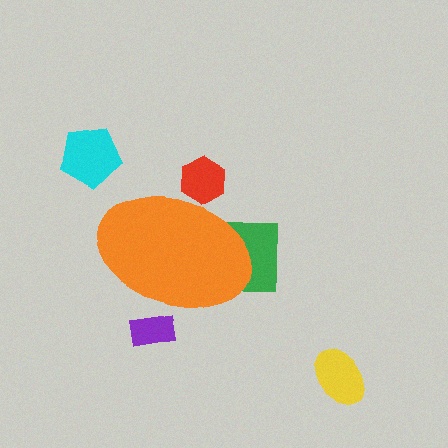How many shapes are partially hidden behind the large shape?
3 shapes are partially hidden.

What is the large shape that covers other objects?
An orange ellipse.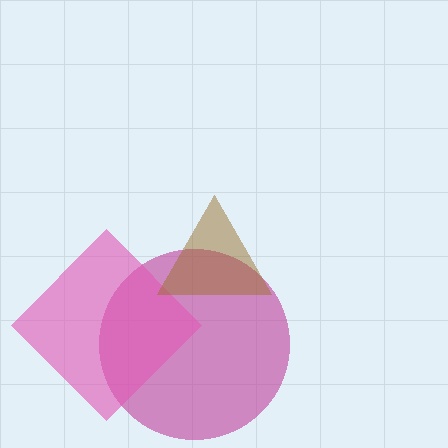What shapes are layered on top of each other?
The layered shapes are: a magenta circle, a pink diamond, a brown triangle.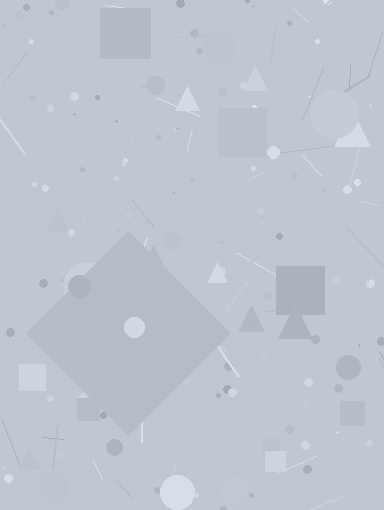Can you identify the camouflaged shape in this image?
The camouflaged shape is a diamond.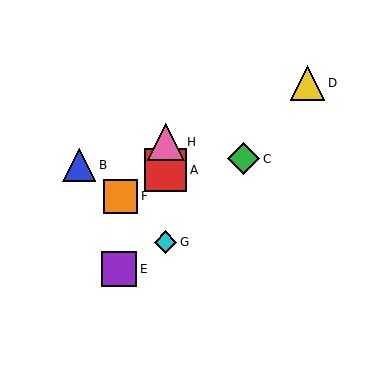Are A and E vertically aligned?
No, A is at x≈166 and E is at x≈119.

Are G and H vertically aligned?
Yes, both are at x≈166.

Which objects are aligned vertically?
Objects A, G, H are aligned vertically.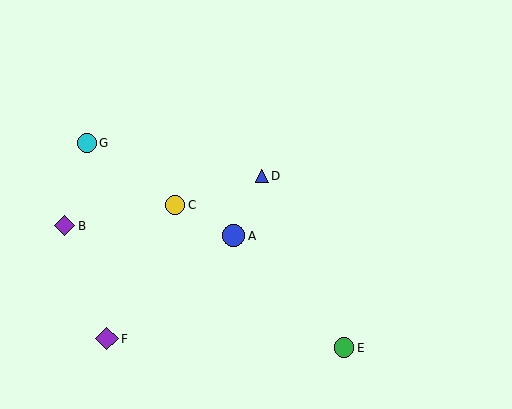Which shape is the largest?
The purple diamond (labeled F) is the largest.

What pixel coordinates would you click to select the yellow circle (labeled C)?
Click at (175, 205) to select the yellow circle C.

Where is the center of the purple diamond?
The center of the purple diamond is at (107, 339).